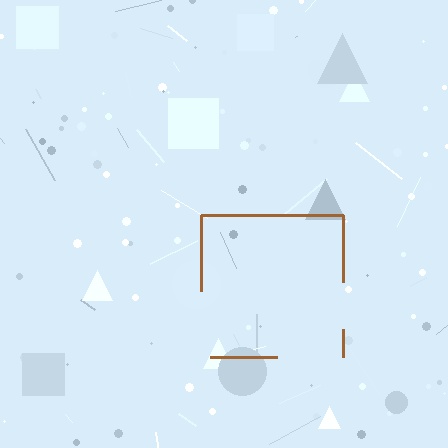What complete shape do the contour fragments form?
The contour fragments form a square.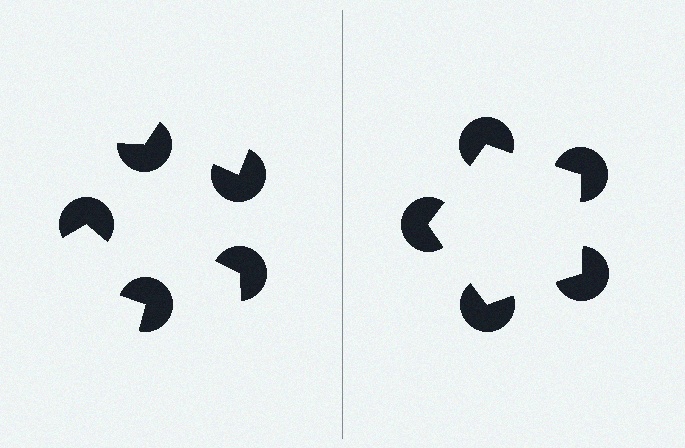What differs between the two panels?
The pac-man discs are positioned identically on both sides; only the wedge orientations differ. On the right they align to a pentagon; on the left they are misaligned.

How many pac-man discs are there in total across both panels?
10 — 5 on each side.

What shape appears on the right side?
An illusory pentagon.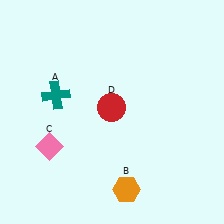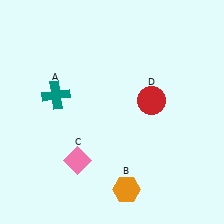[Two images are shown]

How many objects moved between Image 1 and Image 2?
2 objects moved between the two images.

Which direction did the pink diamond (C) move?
The pink diamond (C) moved right.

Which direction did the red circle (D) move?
The red circle (D) moved right.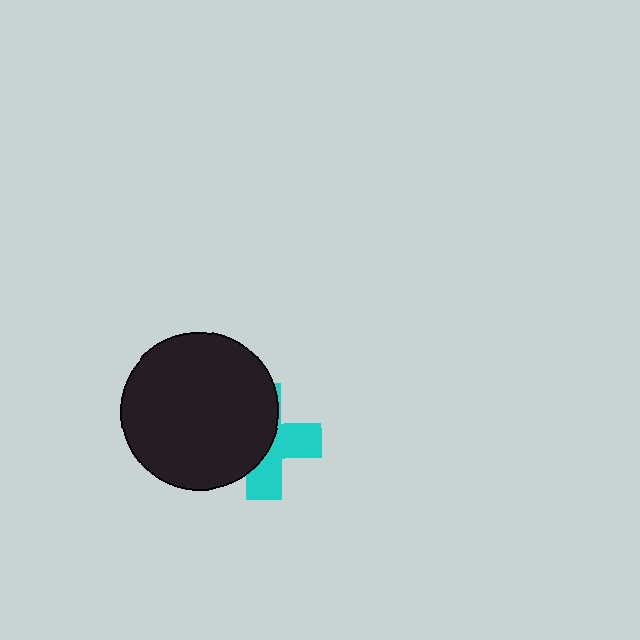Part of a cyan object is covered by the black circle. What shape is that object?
It is a cross.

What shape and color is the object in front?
The object in front is a black circle.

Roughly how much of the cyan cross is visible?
A small part of it is visible (roughly 45%).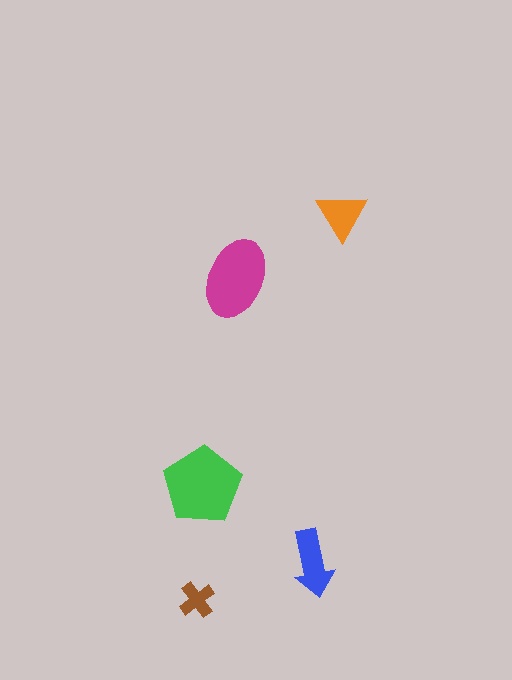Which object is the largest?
The green pentagon.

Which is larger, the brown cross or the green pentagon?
The green pentagon.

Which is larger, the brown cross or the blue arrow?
The blue arrow.